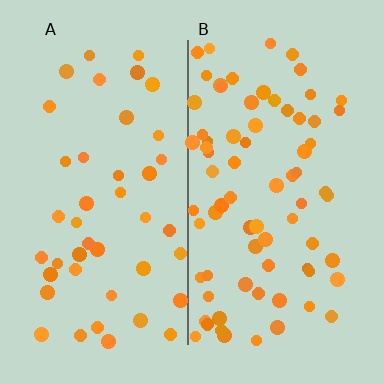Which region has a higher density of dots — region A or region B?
B (the right).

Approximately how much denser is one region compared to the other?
Approximately 1.7× — region B over region A.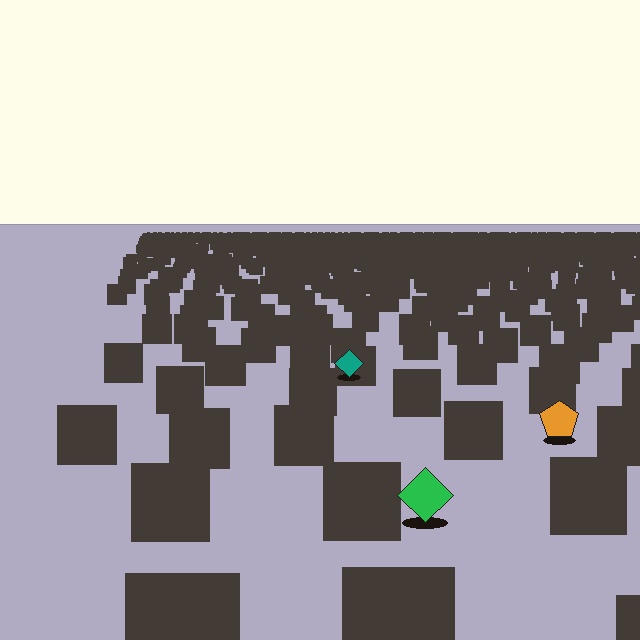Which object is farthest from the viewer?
The teal diamond is farthest from the viewer. It appears smaller and the ground texture around it is denser.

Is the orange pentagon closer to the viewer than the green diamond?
No. The green diamond is closer — you can tell from the texture gradient: the ground texture is coarser near it.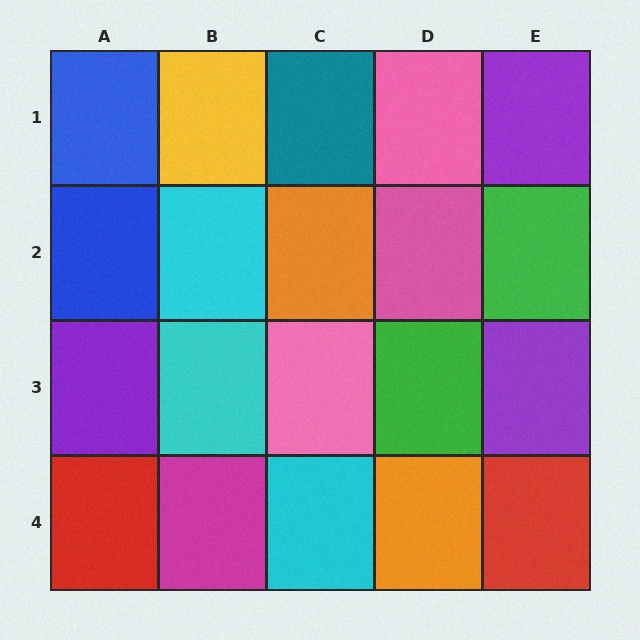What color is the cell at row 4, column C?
Cyan.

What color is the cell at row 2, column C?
Orange.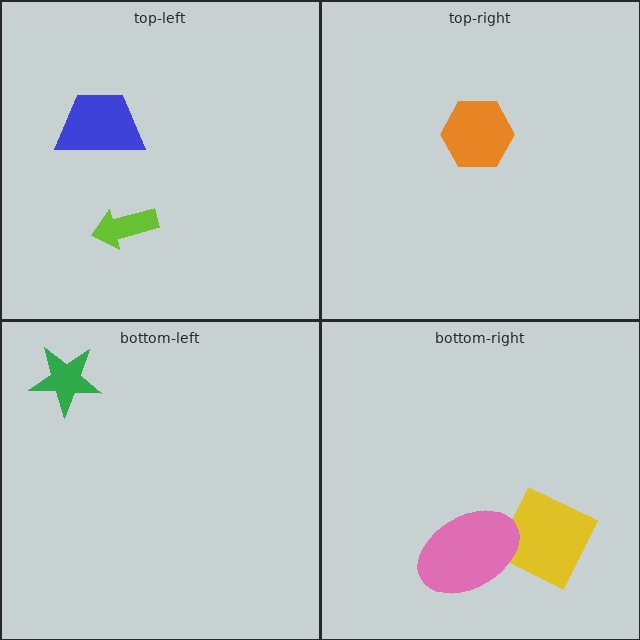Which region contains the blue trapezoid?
The top-left region.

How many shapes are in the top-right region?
1.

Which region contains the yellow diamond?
The bottom-right region.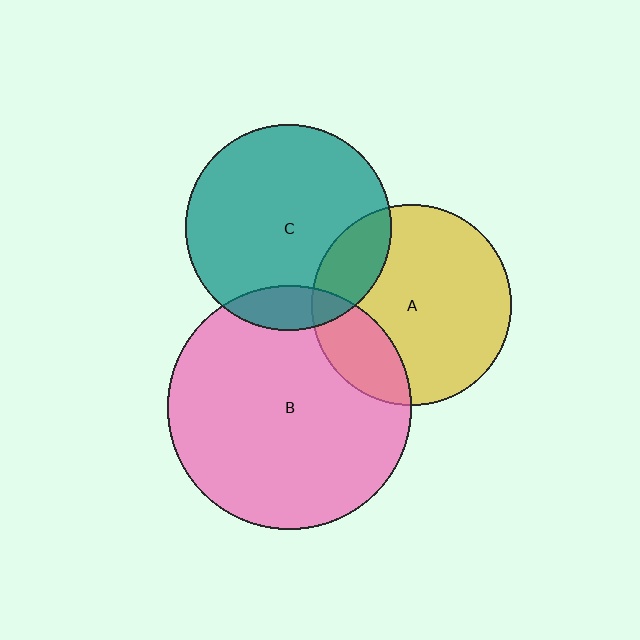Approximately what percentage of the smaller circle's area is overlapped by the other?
Approximately 20%.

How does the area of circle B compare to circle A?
Approximately 1.5 times.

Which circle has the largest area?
Circle B (pink).